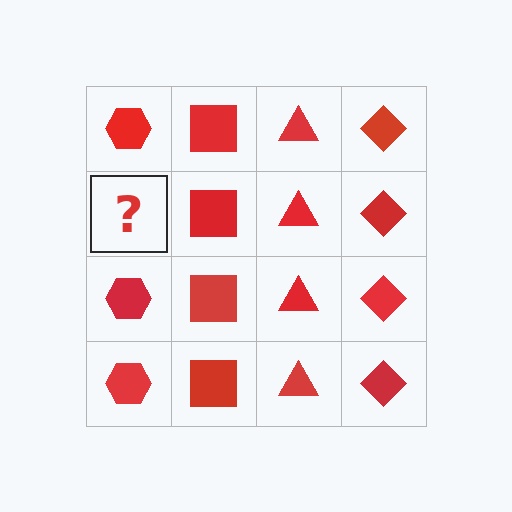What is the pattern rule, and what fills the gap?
The rule is that each column has a consistent shape. The gap should be filled with a red hexagon.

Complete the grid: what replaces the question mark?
The question mark should be replaced with a red hexagon.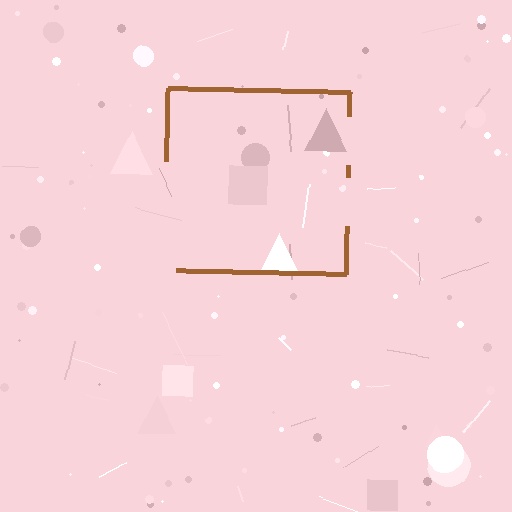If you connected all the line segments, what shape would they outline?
They would outline a square.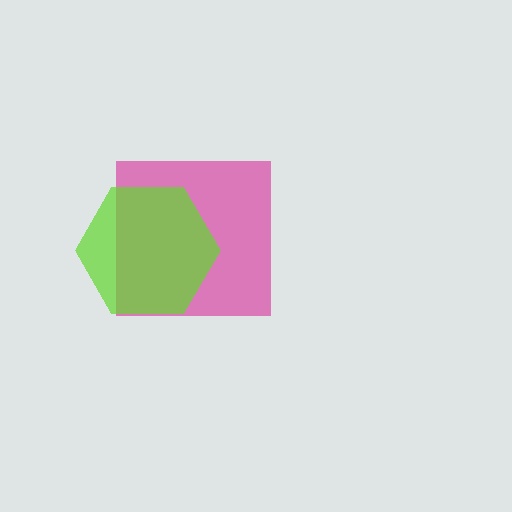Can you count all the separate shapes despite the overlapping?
Yes, there are 2 separate shapes.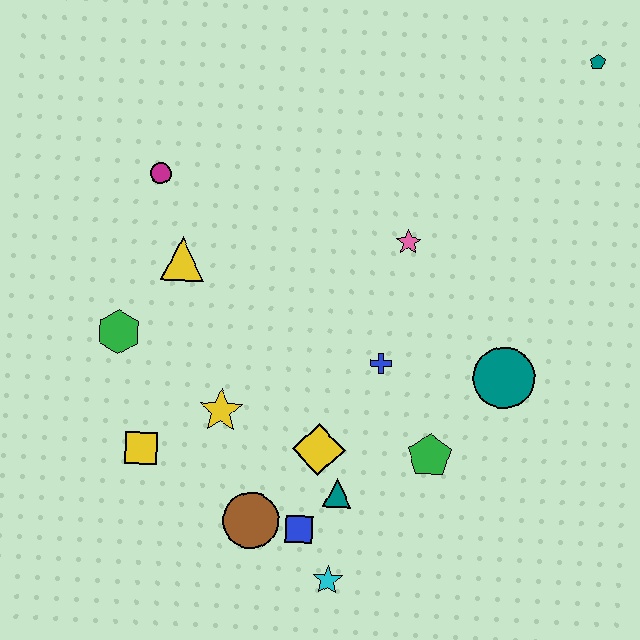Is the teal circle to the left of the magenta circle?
No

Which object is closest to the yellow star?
The yellow square is closest to the yellow star.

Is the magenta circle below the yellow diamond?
No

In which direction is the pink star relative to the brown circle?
The pink star is above the brown circle.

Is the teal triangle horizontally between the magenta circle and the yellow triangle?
No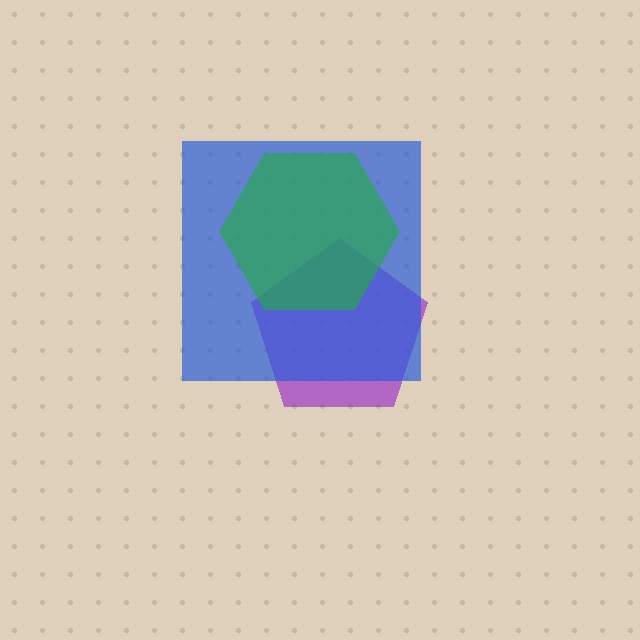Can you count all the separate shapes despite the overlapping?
Yes, there are 3 separate shapes.